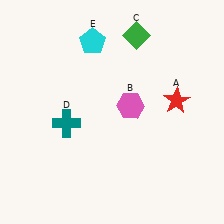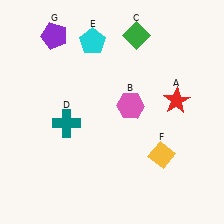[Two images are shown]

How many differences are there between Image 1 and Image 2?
There are 2 differences between the two images.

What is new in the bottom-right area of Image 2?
A yellow diamond (F) was added in the bottom-right area of Image 2.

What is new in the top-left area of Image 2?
A purple pentagon (G) was added in the top-left area of Image 2.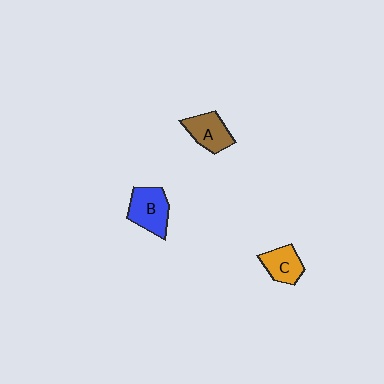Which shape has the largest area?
Shape B (blue).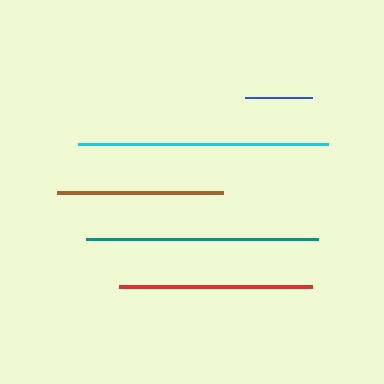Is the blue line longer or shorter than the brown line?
The brown line is longer than the blue line.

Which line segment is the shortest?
The blue line is the shortest at approximately 67 pixels.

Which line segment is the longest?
The cyan line is the longest at approximately 250 pixels.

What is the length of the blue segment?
The blue segment is approximately 67 pixels long.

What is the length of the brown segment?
The brown segment is approximately 167 pixels long.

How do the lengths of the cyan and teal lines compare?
The cyan and teal lines are approximately the same length.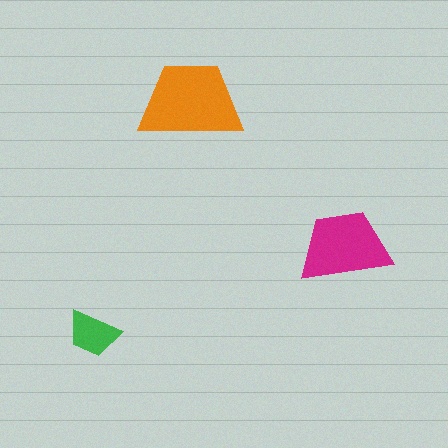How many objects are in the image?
There are 3 objects in the image.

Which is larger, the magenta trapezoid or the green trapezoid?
The magenta one.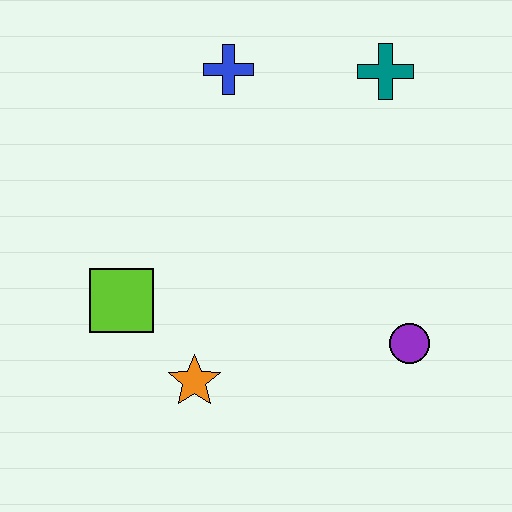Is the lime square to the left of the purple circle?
Yes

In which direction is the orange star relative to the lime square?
The orange star is below the lime square.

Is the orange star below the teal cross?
Yes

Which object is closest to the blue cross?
The teal cross is closest to the blue cross.